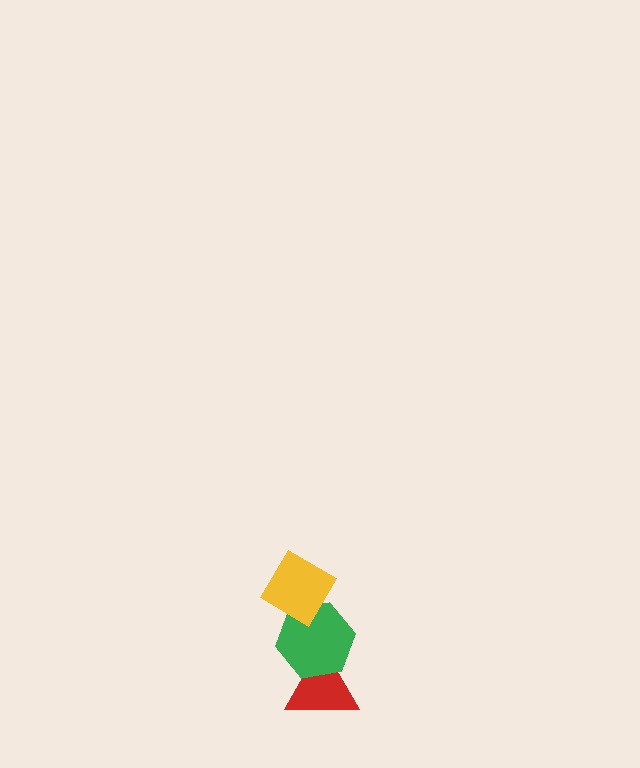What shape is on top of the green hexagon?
The yellow diamond is on top of the green hexagon.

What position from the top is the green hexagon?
The green hexagon is 2nd from the top.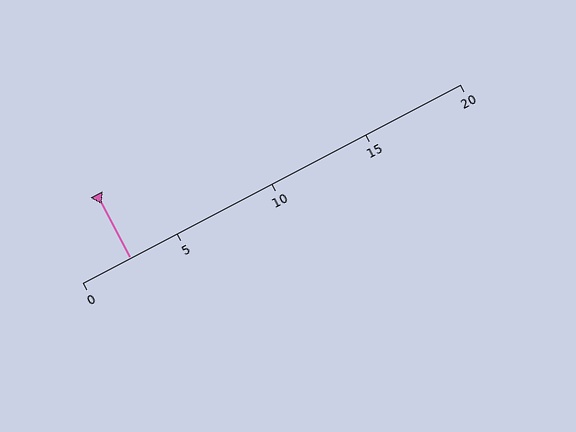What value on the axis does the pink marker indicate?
The marker indicates approximately 2.5.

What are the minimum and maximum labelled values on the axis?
The axis runs from 0 to 20.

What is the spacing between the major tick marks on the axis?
The major ticks are spaced 5 apart.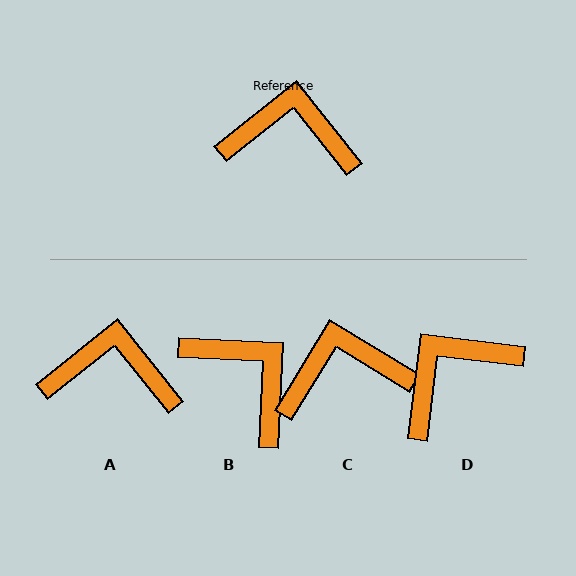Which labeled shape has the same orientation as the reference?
A.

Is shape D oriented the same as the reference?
No, it is off by about 44 degrees.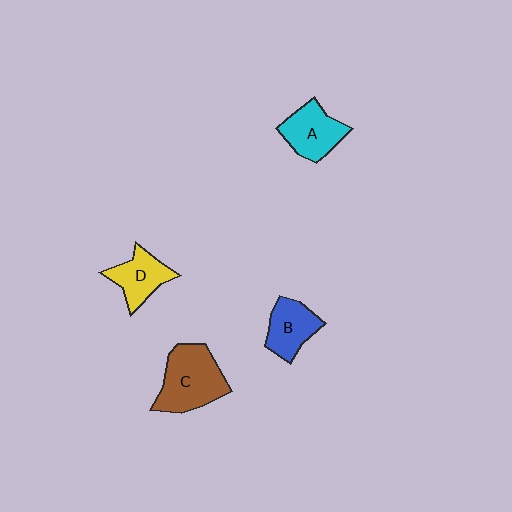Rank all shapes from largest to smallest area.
From largest to smallest: C (brown), A (cyan), B (blue), D (yellow).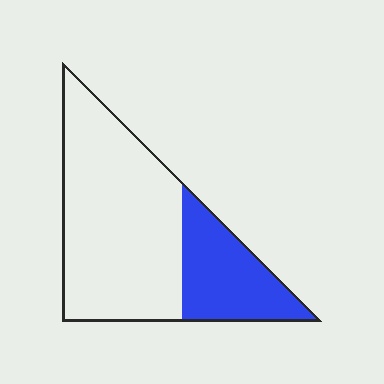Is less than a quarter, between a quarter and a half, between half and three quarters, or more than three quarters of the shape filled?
Between a quarter and a half.